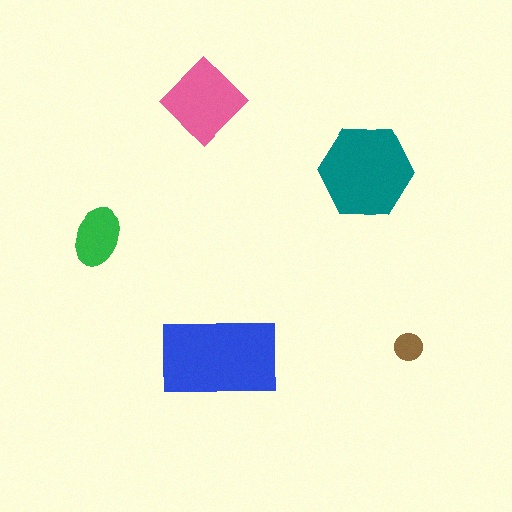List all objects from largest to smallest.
The blue rectangle, the teal hexagon, the pink diamond, the green ellipse, the brown circle.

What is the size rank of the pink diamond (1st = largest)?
3rd.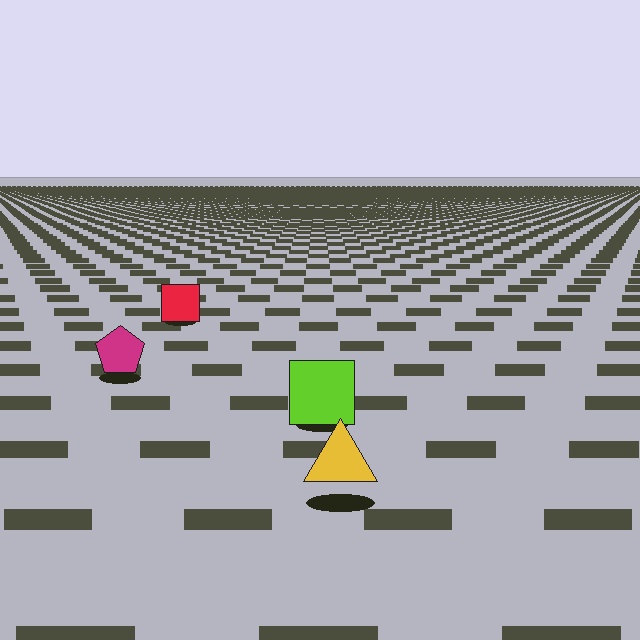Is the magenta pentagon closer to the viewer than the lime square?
No. The lime square is closer — you can tell from the texture gradient: the ground texture is coarser near it.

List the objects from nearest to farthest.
From nearest to farthest: the yellow triangle, the lime square, the magenta pentagon, the red square.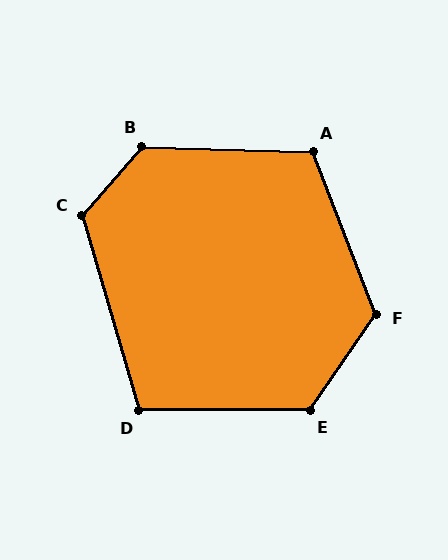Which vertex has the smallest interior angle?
D, at approximately 106 degrees.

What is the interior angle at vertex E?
Approximately 125 degrees (obtuse).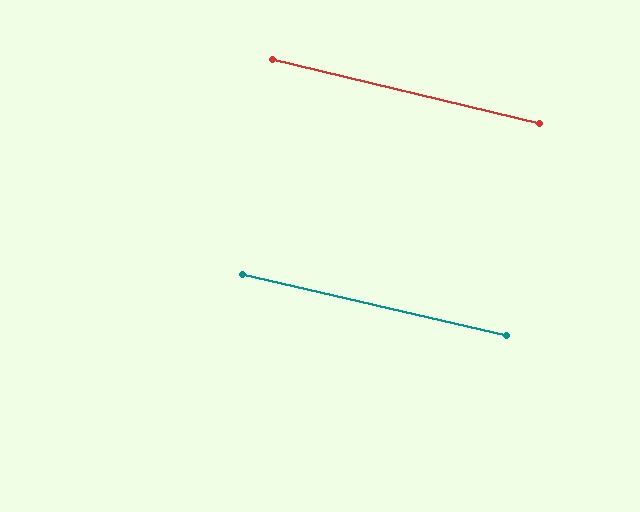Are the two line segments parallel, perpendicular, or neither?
Parallel — their directions differ by only 0.3°.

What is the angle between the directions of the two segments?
Approximately 0 degrees.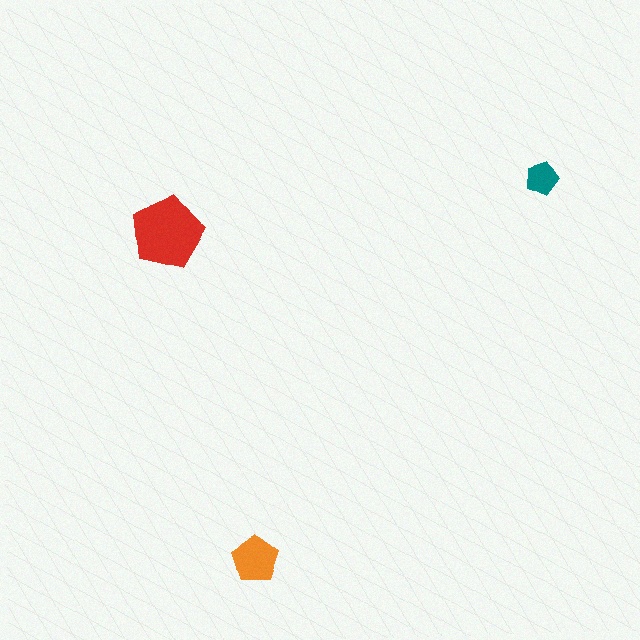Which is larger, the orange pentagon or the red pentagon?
The red one.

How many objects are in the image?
There are 3 objects in the image.